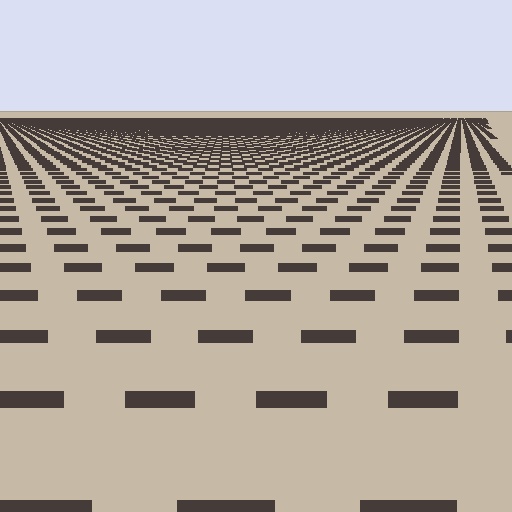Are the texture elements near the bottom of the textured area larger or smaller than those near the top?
Larger. Near the bottom, elements are closer to the viewer and appear at a bigger on-screen size.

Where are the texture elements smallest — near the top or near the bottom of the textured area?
Near the top.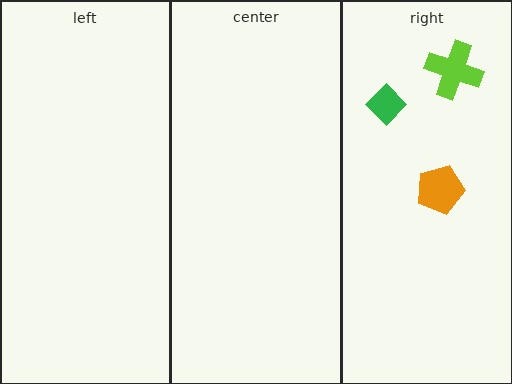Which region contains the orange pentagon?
The right region.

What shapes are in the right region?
The lime cross, the green diamond, the orange pentagon.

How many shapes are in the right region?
3.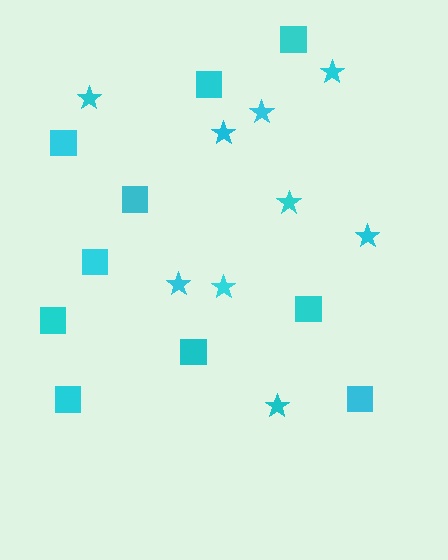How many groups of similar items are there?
There are 2 groups: one group of squares (10) and one group of stars (9).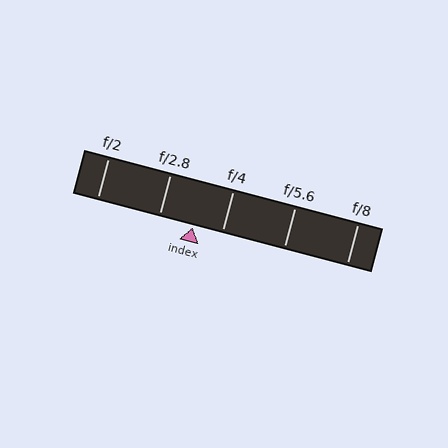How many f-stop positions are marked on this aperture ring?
There are 5 f-stop positions marked.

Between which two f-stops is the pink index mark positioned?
The index mark is between f/2.8 and f/4.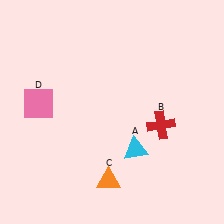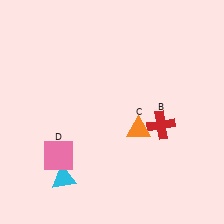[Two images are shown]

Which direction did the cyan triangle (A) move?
The cyan triangle (A) moved left.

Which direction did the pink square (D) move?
The pink square (D) moved down.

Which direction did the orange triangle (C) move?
The orange triangle (C) moved up.